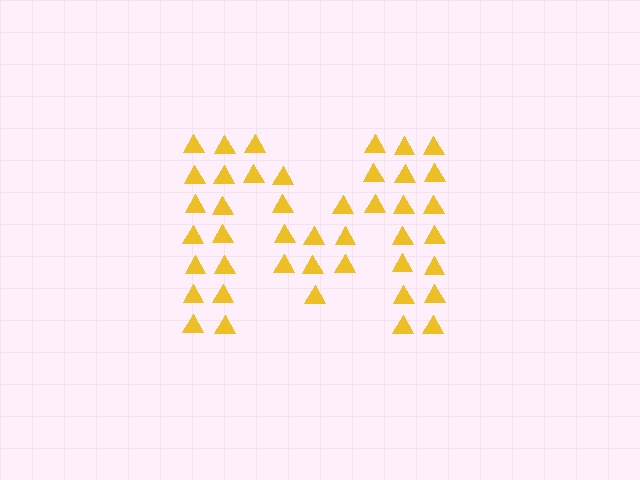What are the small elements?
The small elements are triangles.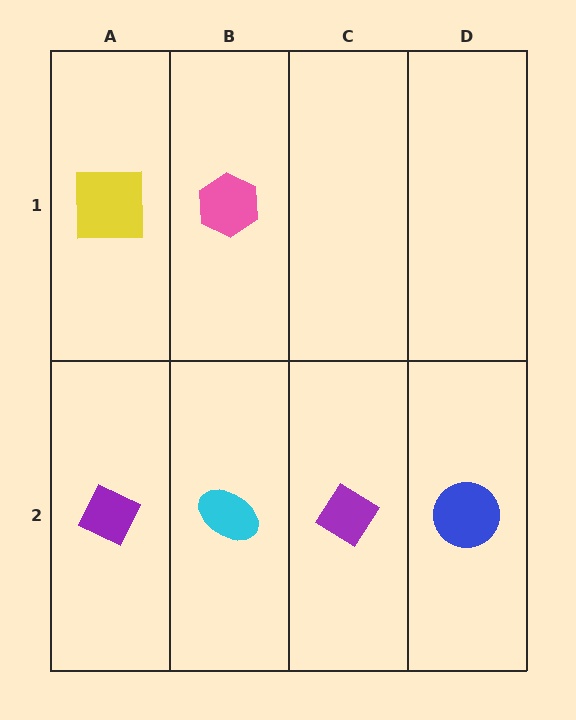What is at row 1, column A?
A yellow square.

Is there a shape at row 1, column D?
No, that cell is empty.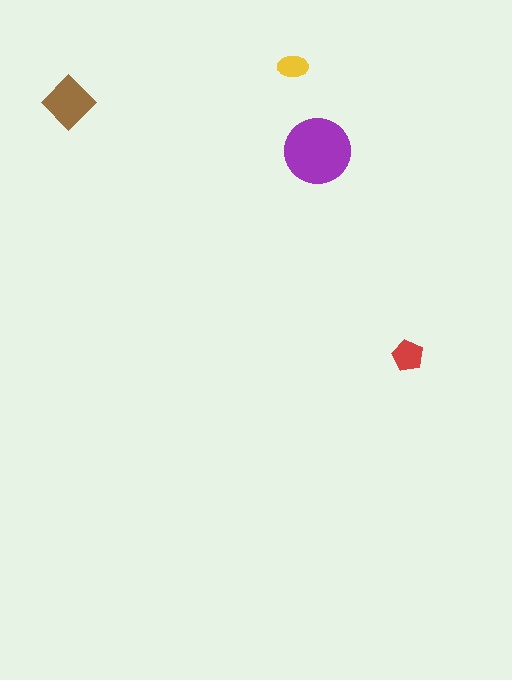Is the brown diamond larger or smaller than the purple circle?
Smaller.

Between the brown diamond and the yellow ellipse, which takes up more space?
The brown diamond.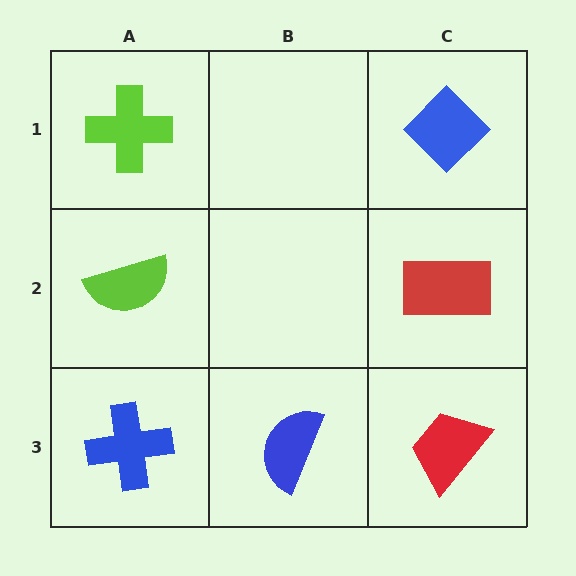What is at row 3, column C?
A red trapezoid.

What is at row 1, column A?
A lime cross.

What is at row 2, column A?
A lime semicircle.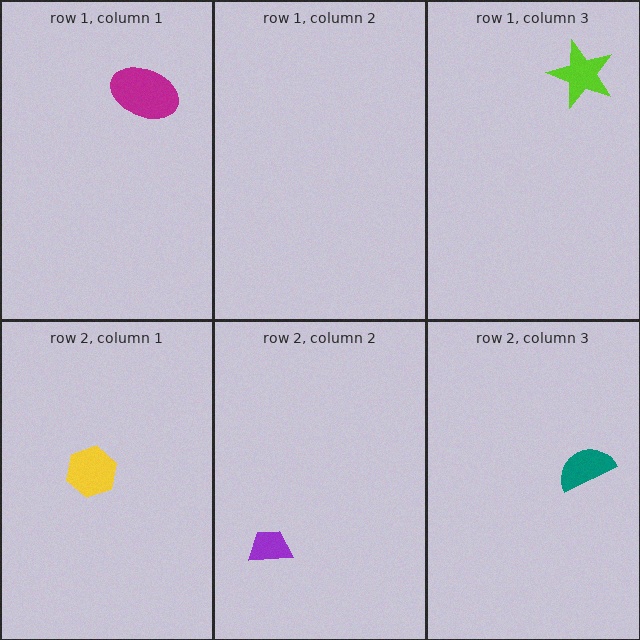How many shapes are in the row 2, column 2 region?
1.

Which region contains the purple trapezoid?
The row 2, column 2 region.